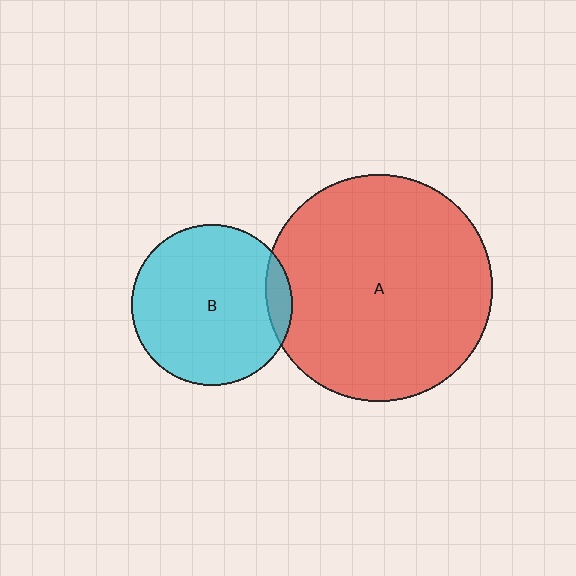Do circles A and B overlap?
Yes.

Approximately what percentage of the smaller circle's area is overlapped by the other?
Approximately 10%.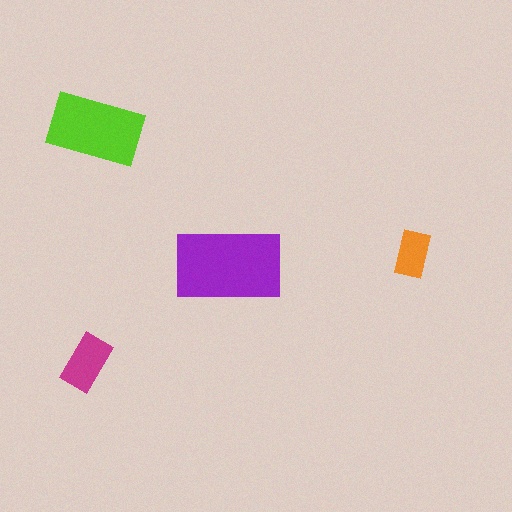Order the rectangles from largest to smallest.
the purple one, the lime one, the magenta one, the orange one.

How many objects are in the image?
There are 4 objects in the image.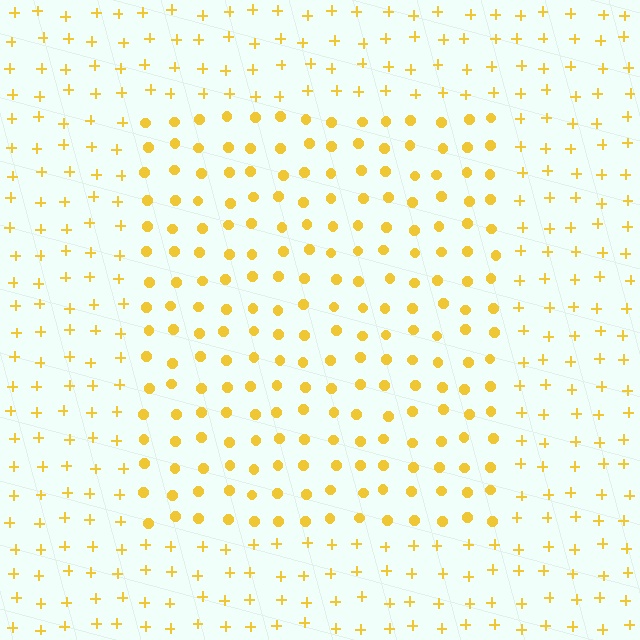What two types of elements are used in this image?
The image uses circles inside the rectangle region and plus signs outside it.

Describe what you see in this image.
The image is filled with small yellow elements arranged in a uniform grid. A rectangle-shaped region contains circles, while the surrounding area contains plus signs. The boundary is defined purely by the change in element shape.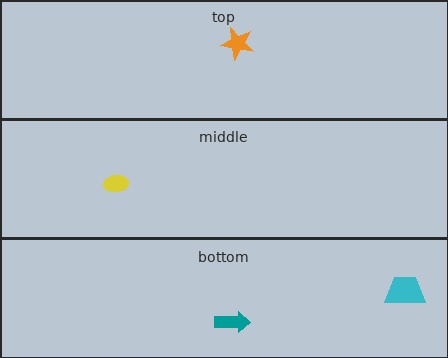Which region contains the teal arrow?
The bottom region.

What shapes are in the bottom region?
The cyan trapezoid, the teal arrow.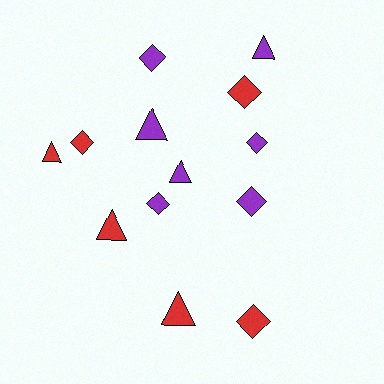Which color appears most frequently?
Purple, with 7 objects.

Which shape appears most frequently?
Diamond, with 7 objects.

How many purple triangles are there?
There are 3 purple triangles.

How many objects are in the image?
There are 13 objects.